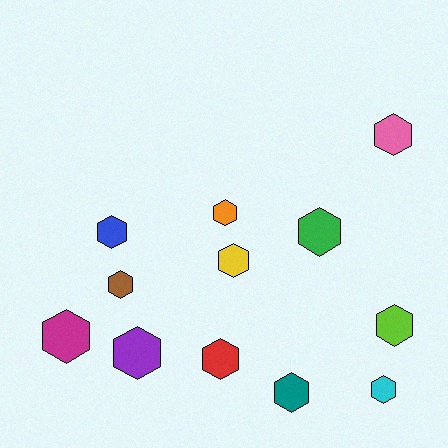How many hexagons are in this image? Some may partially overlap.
There are 12 hexagons.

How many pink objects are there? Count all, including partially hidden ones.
There is 1 pink object.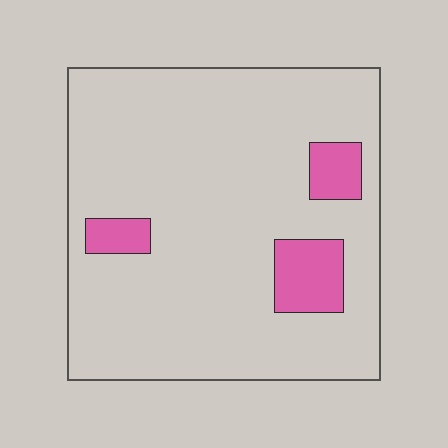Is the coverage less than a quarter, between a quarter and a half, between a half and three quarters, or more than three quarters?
Less than a quarter.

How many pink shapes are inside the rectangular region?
3.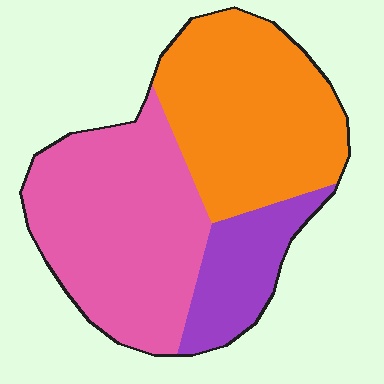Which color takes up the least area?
Purple, at roughly 15%.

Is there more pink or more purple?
Pink.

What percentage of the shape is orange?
Orange takes up about two fifths (2/5) of the shape.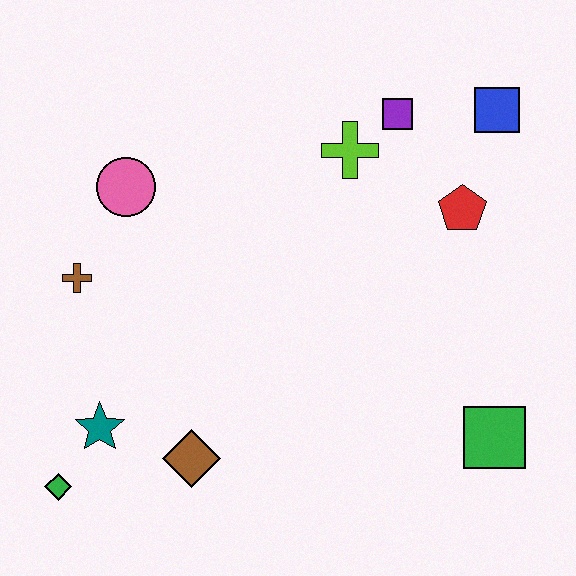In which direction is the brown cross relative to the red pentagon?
The brown cross is to the left of the red pentagon.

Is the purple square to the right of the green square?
No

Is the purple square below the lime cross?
No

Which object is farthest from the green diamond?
The blue square is farthest from the green diamond.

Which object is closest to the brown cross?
The pink circle is closest to the brown cross.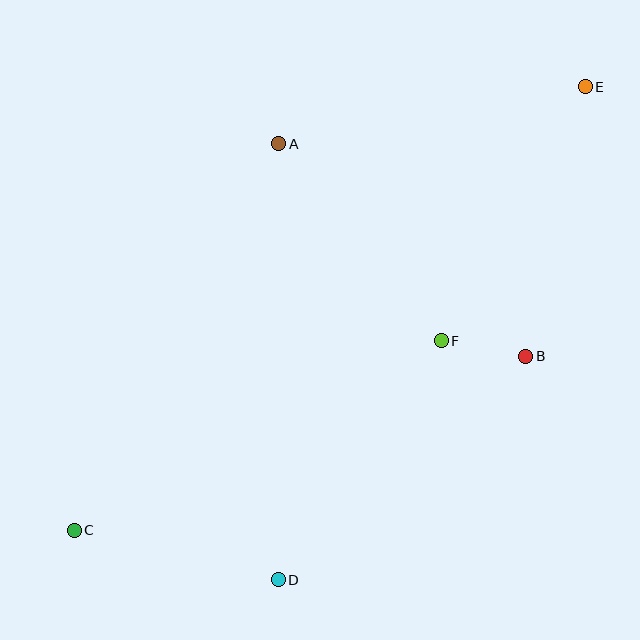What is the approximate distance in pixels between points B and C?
The distance between B and C is approximately 484 pixels.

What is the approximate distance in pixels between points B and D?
The distance between B and D is approximately 334 pixels.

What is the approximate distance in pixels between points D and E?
The distance between D and E is approximately 581 pixels.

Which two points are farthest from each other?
Points C and E are farthest from each other.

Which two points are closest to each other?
Points B and F are closest to each other.